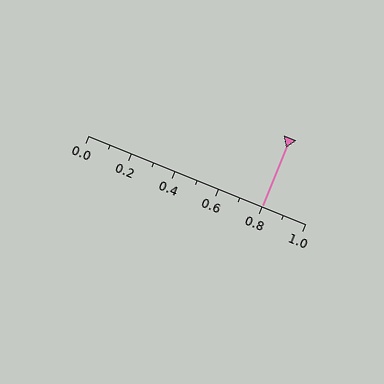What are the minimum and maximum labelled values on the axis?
The axis runs from 0.0 to 1.0.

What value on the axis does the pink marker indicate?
The marker indicates approximately 0.8.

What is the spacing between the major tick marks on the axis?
The major ticks are spaced 0.2 apart.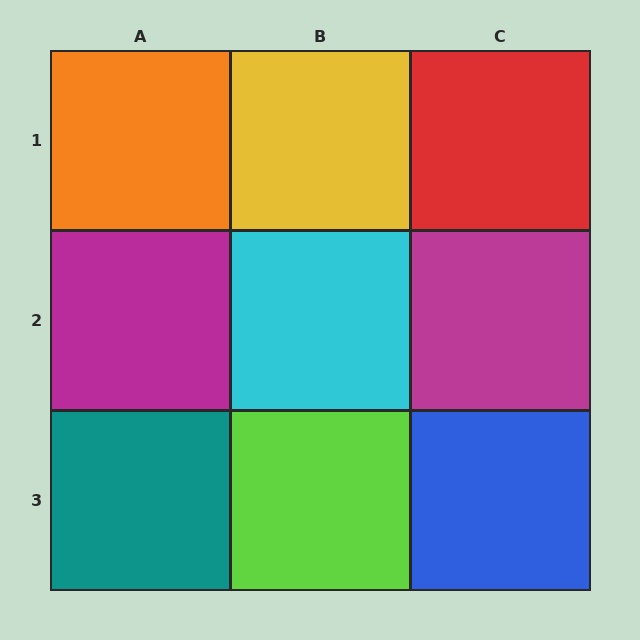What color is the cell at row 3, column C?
Blue.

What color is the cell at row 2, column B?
Cyan.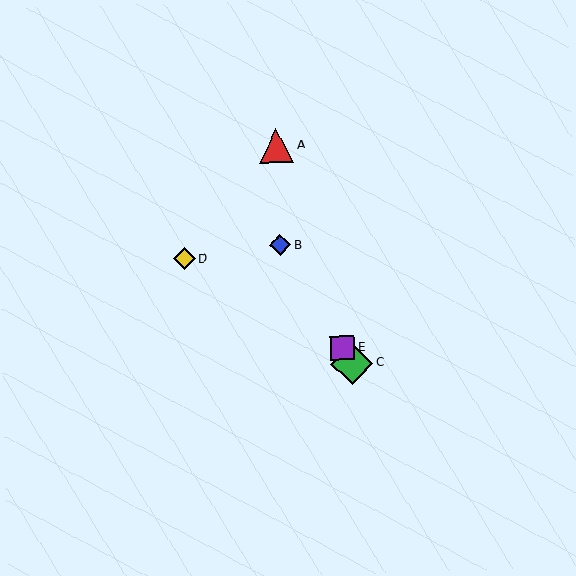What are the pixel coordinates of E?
Object E is at (342, 348).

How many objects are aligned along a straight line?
3 objects (B, C, E) are aligned along a straight line.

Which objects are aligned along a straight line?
Objects B, C, E are aligned along a straight line.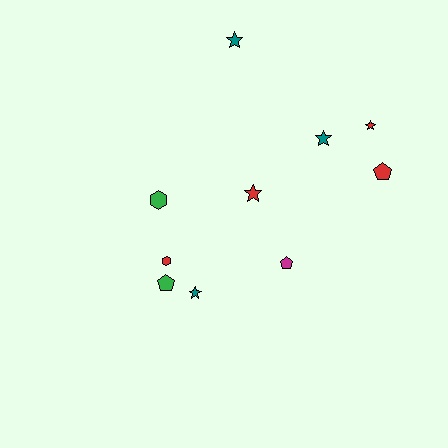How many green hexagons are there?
There is 1 green hexagon.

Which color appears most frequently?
Red, with 4 objects.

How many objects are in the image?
There are 10 objects.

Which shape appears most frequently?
Star, with 5 objects.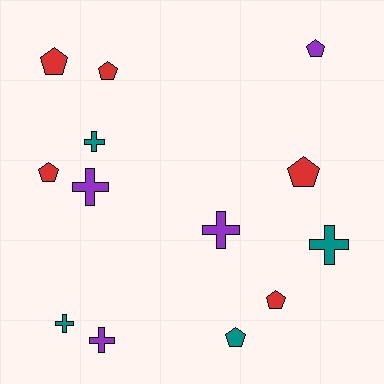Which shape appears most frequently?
Pentagon, with 7 objects.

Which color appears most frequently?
Red, with 5 objects.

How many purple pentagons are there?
There is 1 purple pentagon.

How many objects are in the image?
There are 13 objects.